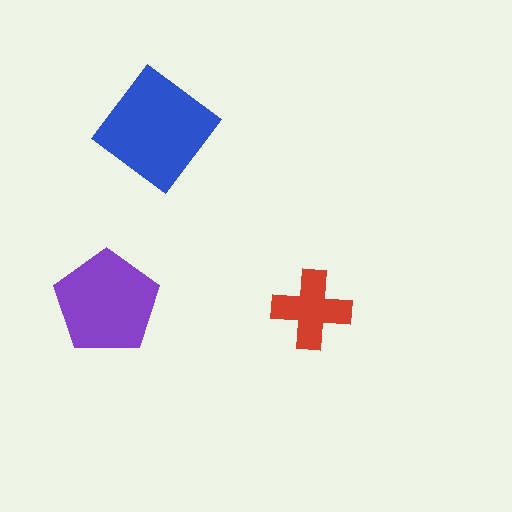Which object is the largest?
The blue diamond.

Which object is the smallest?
The red cross.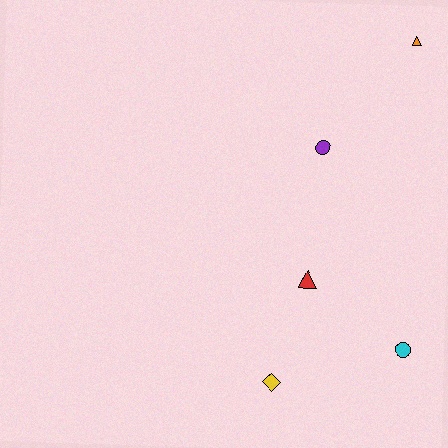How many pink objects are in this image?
There are no pink objects.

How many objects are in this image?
There are 5 objects.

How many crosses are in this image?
There are no crosses.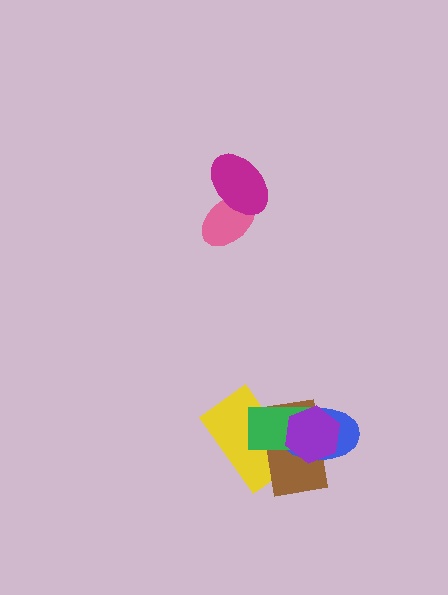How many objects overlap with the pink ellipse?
1 object overlaps with the pink ellipse.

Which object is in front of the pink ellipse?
The magenta ellipse is in front of the pink ellipse.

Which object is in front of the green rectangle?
The purple hexagon is in front of the green rectangle.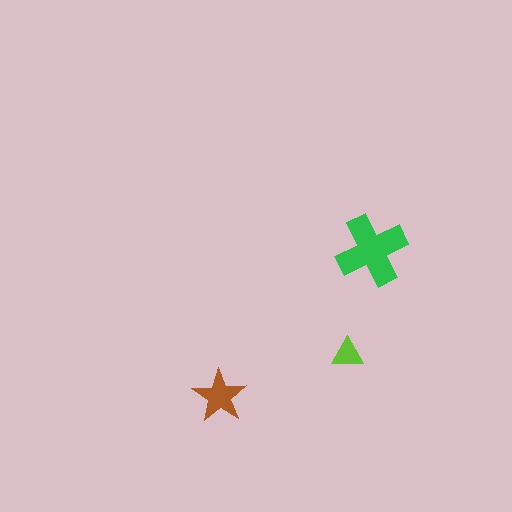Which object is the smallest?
The lime triangle.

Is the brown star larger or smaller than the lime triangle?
Larger.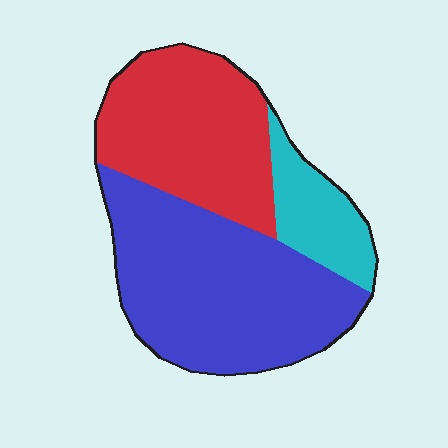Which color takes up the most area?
Blue, at roughly 50%.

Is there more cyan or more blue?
Blue.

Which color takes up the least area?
Cyan, at roughly 15%.